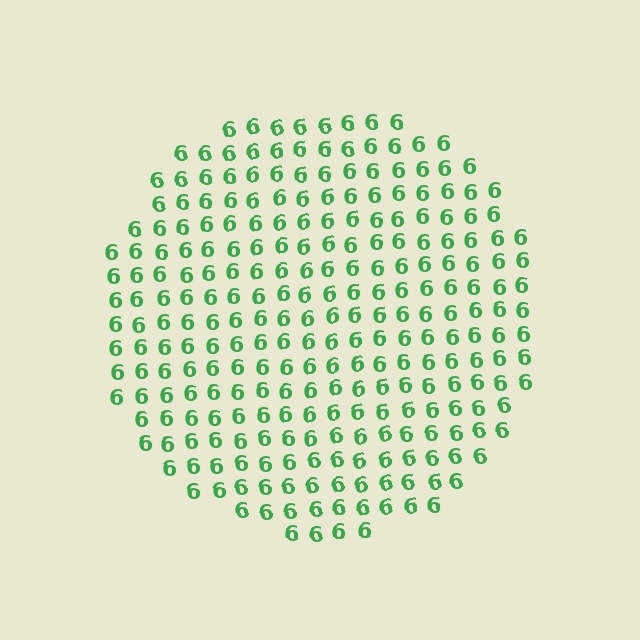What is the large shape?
The large shape is a circle.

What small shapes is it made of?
It is made of small digit 6's.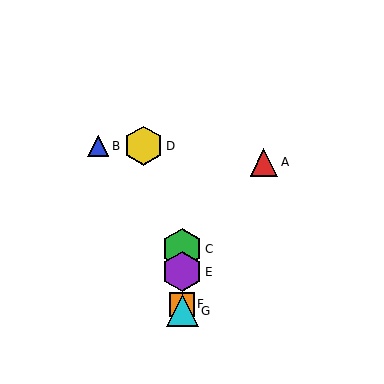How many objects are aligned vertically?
4 objects (C, E, F, G) are aligned vertically.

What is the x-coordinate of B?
Object B is at x≈98.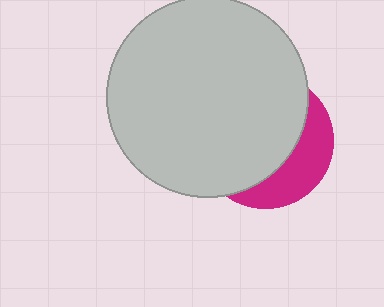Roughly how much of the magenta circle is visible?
A small part of it is visible (roughly 31%).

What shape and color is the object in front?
The object in front is a light gray circle.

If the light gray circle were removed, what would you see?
You would see the complete magenta circle.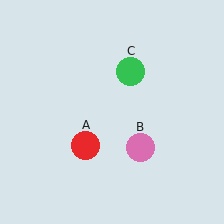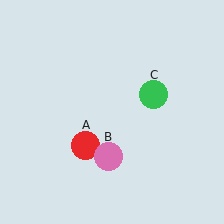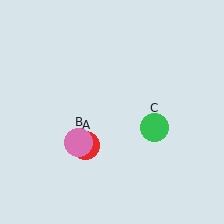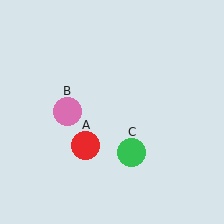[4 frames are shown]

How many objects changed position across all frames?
2 objects changed position: pink circle (object B), green circle (object C).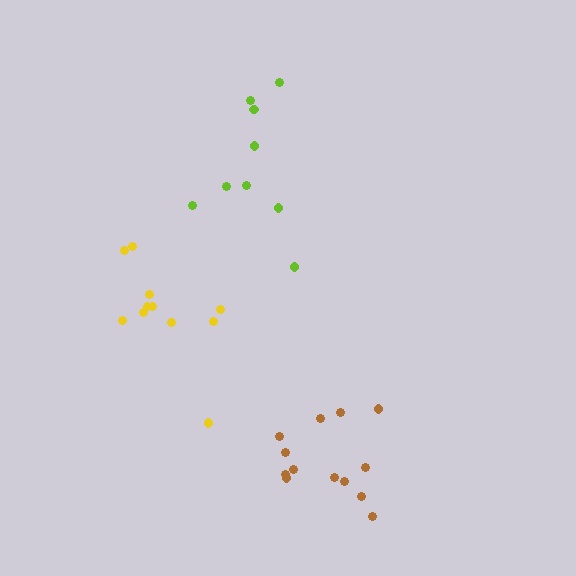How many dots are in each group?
Group 1: 11 dots, Group 2: 13 dots, Group 3: 9 dots (33 total).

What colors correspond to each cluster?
The clusters are colored: yellow, brown, lime.